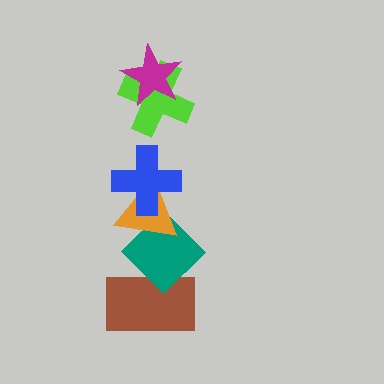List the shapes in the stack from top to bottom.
From top to bottom: the magenta star, the lime cross, the blue cross, the orange triangle, the teal diamond, the brown rectangle.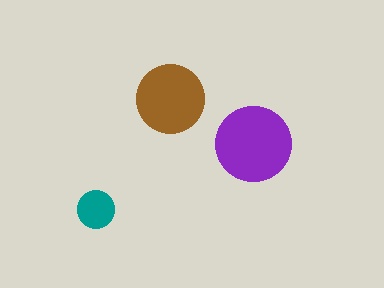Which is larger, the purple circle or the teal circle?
The purple one.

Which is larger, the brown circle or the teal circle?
The brown one.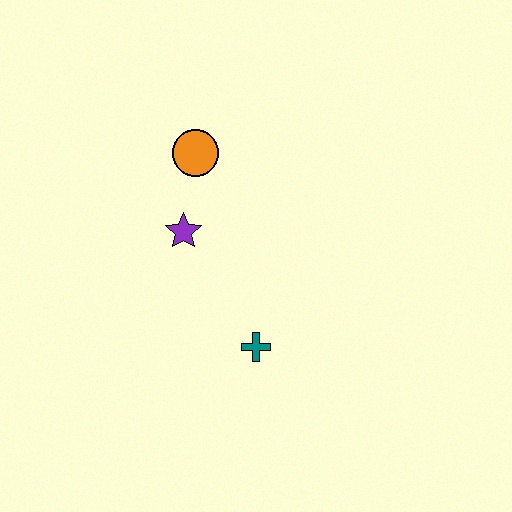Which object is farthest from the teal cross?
The orange circle is farthest from the teal cross.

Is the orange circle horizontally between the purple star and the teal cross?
Yes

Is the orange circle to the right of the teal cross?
No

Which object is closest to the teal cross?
The purple star is closest to the teal cross.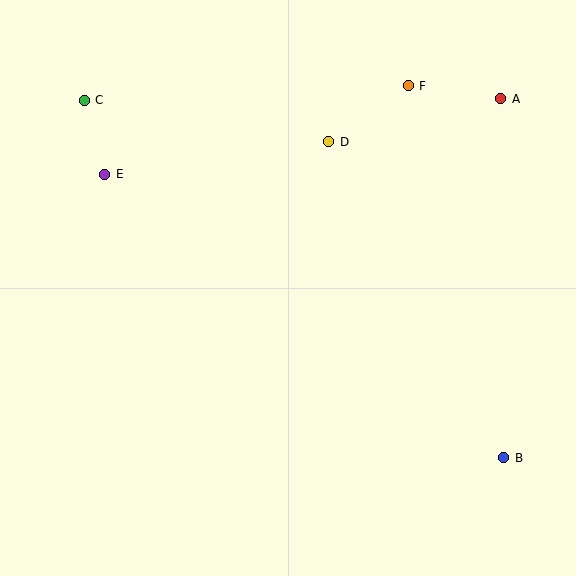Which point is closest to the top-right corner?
Point A is closest to the top-right corner.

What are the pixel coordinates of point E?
Point E is at (105, 174).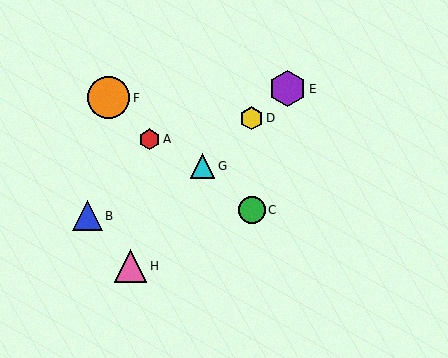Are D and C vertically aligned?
Yes, both are at x≈252.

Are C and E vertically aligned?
No, C is at x≈252 and E is at x≈287.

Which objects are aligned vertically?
Objects C, D are aligned vertically.